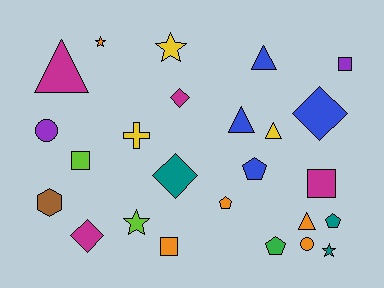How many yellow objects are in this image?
There are 3 yellow objects.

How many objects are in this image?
There are 25 objects.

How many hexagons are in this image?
There is 1 hexagon.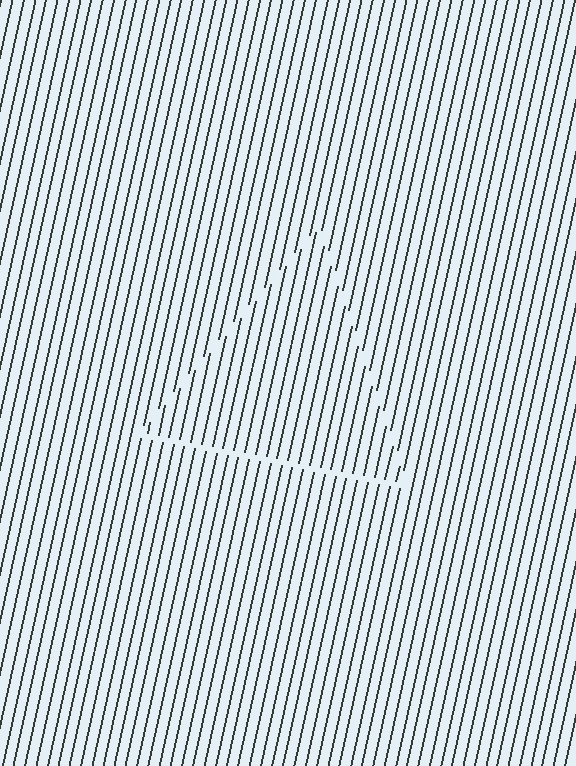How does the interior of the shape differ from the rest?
The interior of the shape contains the same grating, shifted by half a period — the contour is defined by the phase discontinuity where line-ends from the inner and outer gratings abut.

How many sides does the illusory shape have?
3 sides — the line-ends trace a triangle.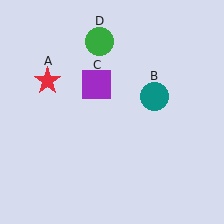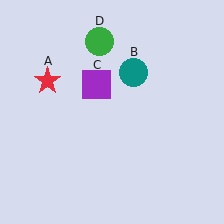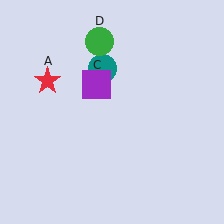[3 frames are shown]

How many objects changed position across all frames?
1 object changed position: teal circle (object B).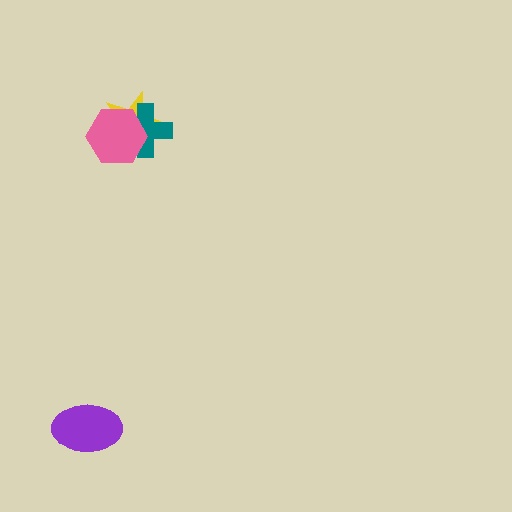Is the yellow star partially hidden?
Yes, it is partially covered by another shape.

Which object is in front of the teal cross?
The pink hexagon is in front of the teal cross.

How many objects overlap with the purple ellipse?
0 objects overlap with the purple ellipse.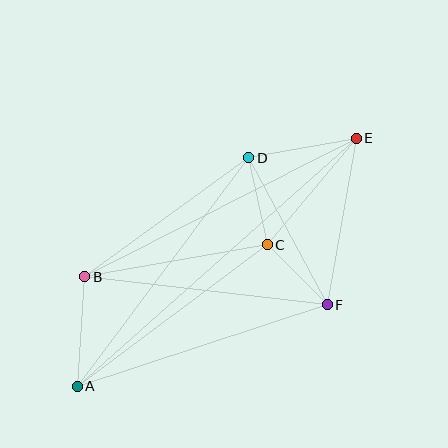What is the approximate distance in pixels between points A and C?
The distance between A and C is approximately 237 pixels.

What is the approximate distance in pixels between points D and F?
The distance between D and F is approximately 166 pixels.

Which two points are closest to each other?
Points C and F are closest to each other.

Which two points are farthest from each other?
Points A and E are farthest from each other.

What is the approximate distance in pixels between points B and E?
The distance between B and E is approximately 304 pixels.